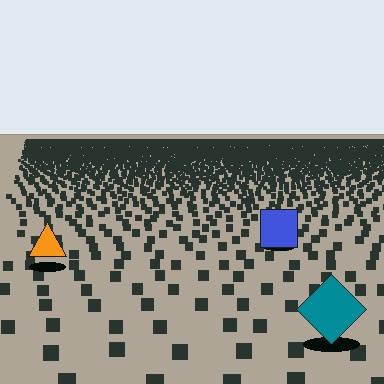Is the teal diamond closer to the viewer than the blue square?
Yes. The teal diamond is closer — you can tell from the texture gradient: the ground texture is coarser near it.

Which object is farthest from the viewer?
The blue square is farthest from the viewer. It appears smaller and the ground texture around it is denser.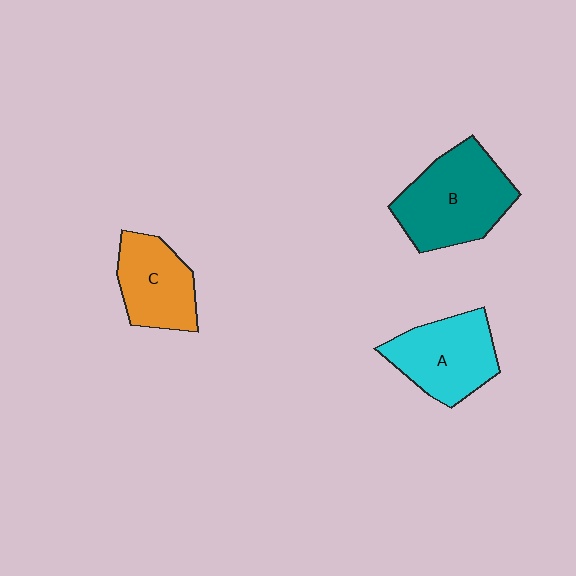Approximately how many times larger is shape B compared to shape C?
Approximately 1.4 times.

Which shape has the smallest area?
Shape C (orange).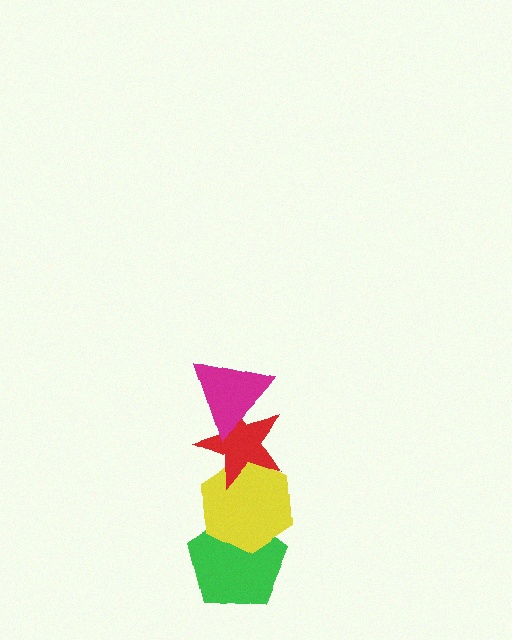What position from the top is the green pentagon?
The green pentagon is 4th from the top.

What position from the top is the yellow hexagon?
The yellow hexagon is 3rd from the top.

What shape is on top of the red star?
The magenta triangle is on top of the red star.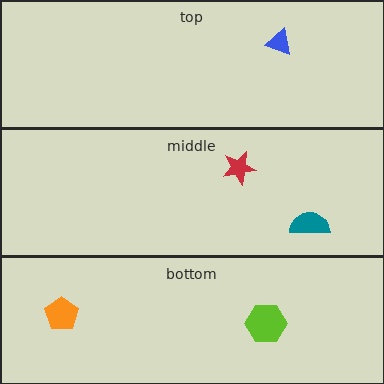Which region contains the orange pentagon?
The bottom region.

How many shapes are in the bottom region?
2.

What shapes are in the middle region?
The red star, the teal semicircle.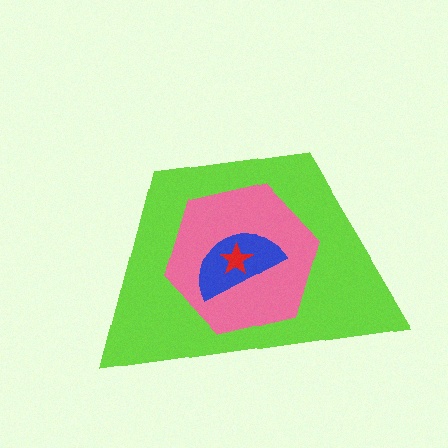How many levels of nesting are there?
4.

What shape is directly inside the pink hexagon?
The blue semicircle.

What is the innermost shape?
The red star.